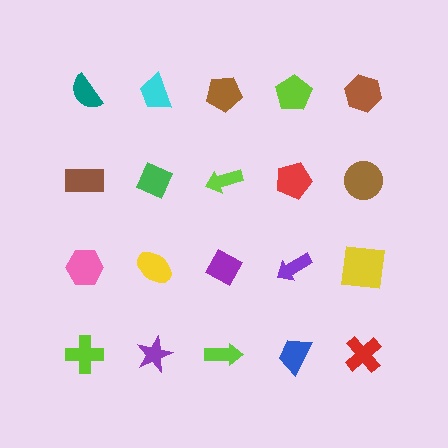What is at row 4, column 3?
A lime arrow.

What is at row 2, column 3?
A lime arrow.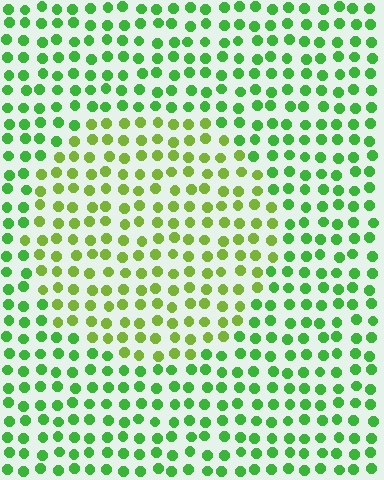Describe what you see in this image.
The image is filled with small green elements in a uniform arrangement. A circle-shaped region is visible where the elements are tinted to a slightly different hue, forming a subtle color boundary.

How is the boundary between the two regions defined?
The boundary is defined purely by a slight shift in hue (about 31 degrees). Spacing, size, and orientation are identical on both sides.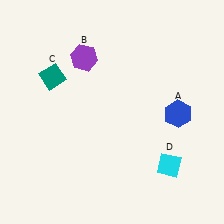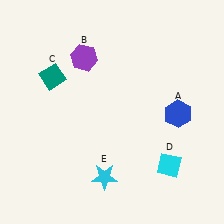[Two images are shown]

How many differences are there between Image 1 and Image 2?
There is 1 difference between the two images.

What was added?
A cyan star (E) was added in Image 2.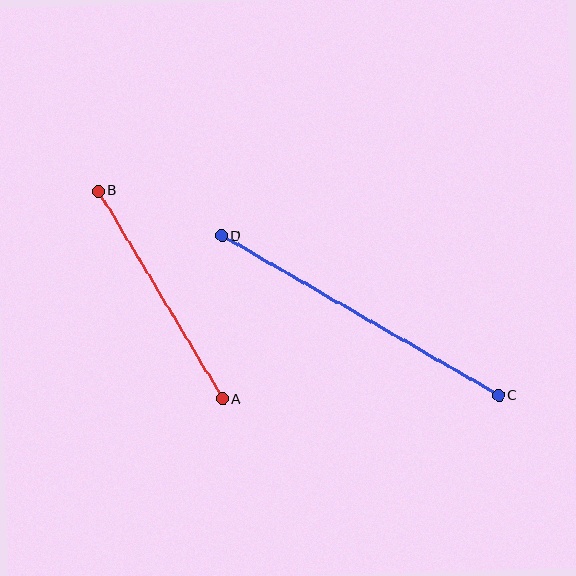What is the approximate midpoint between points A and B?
The midpoint is at approximately (160, 295) pixels.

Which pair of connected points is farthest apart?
Points C and D are farthest apart.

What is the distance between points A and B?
The distance is approximately 242 pixels.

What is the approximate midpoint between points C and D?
The midpoint is at approximately (360, 316) pixels.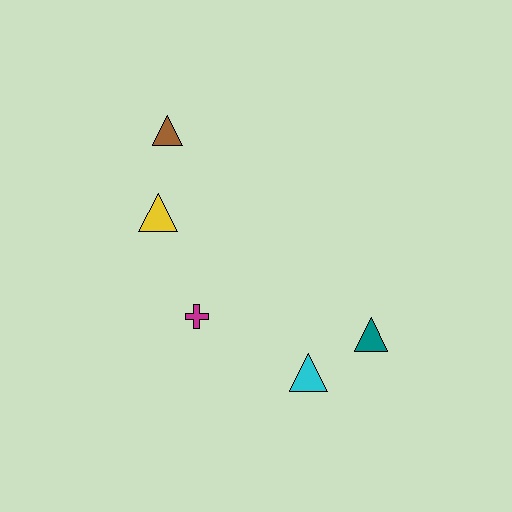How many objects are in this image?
There are 5 objects.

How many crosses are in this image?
There is 1 cross.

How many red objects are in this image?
There are no red objects.